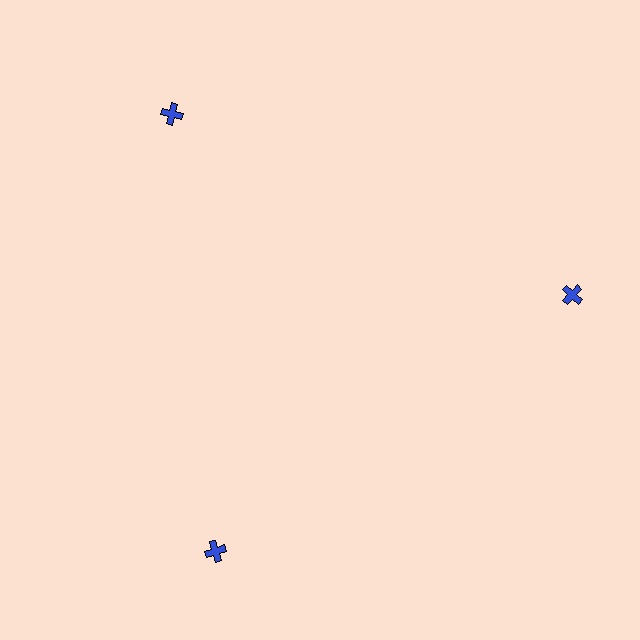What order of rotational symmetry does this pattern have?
This pattern has 3-fold rotational symmetry.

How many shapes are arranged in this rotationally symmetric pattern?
There are 3 shapes, arranged in 3 groups of 1.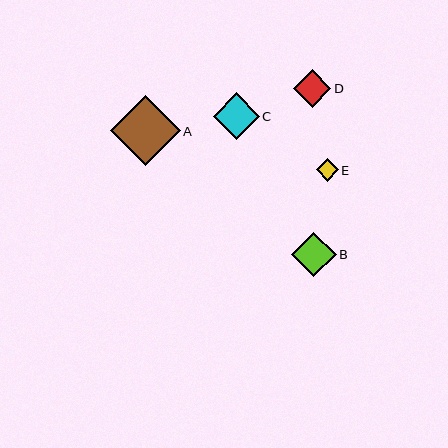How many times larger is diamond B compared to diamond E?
Diamond B is approximately 2.0 times the size of diamond E.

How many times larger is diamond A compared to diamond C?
Diamond A is approximately 1.5 times the size of diamond C.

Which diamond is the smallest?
Diamond E is the smallest with a size of approximately 22 pixels.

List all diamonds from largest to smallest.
From largest to smallest: A, C, B, D, E.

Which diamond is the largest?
Diamond A is the largest with a size of approximately 70 pixels.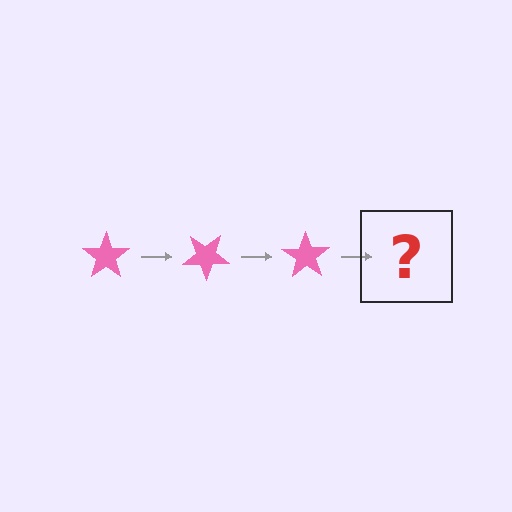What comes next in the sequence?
The next element should be a pink star rotated 105 degrees.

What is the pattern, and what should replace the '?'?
The pattern is that the star rotates 35 degrees each step. The '?' should be a pink star rotated 105 degrees.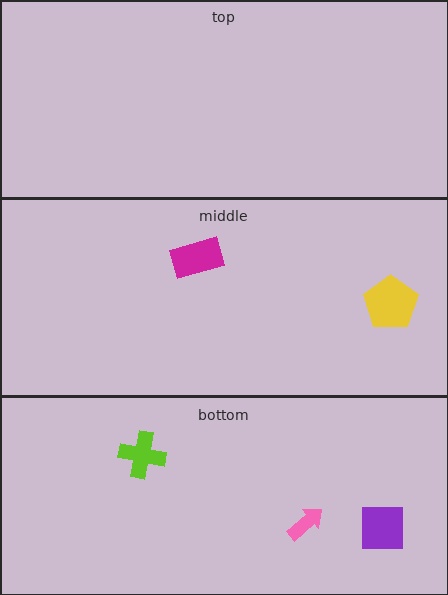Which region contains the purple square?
The bottom region.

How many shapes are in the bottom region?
3.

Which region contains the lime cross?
The bottom region.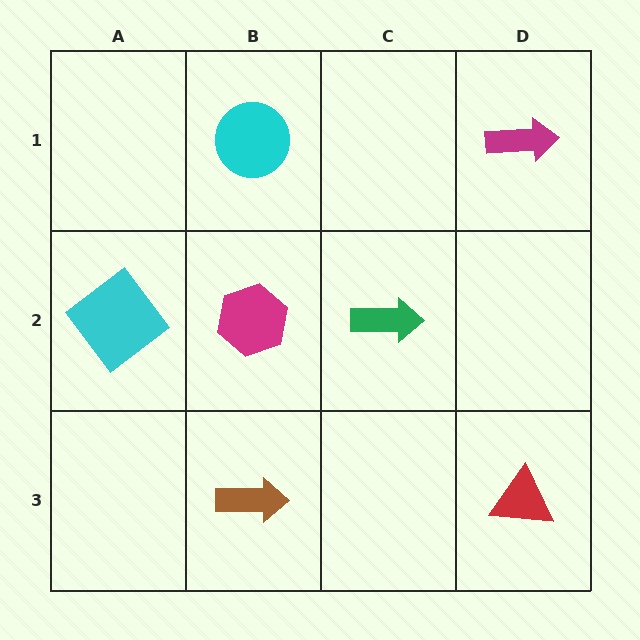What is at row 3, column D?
A red triangle.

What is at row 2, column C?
A green arrow.